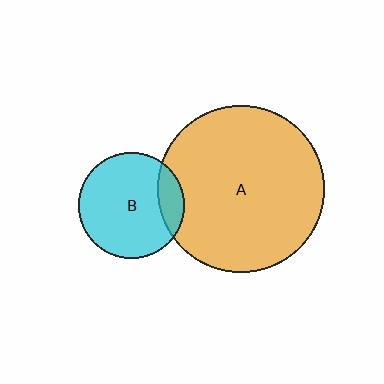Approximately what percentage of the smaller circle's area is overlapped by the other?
Approximately 15%.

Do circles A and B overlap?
Yes.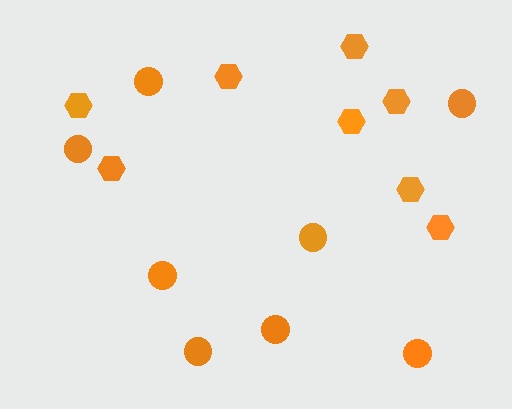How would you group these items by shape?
There are 2 groups: one group of circles (8) and one group of hexagons (8).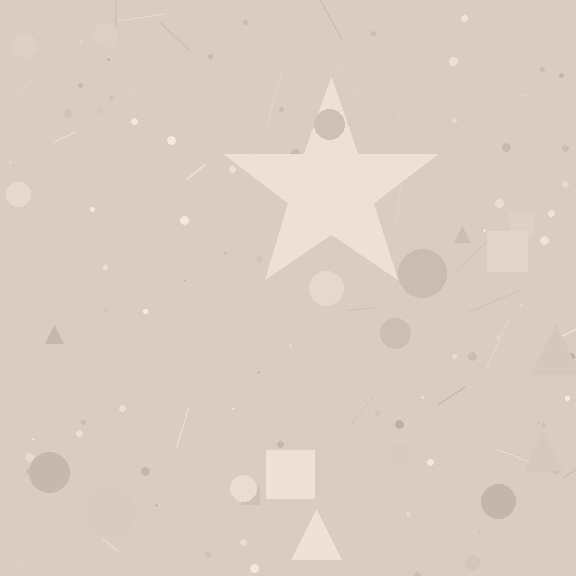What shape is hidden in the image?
A star is hidden in the image.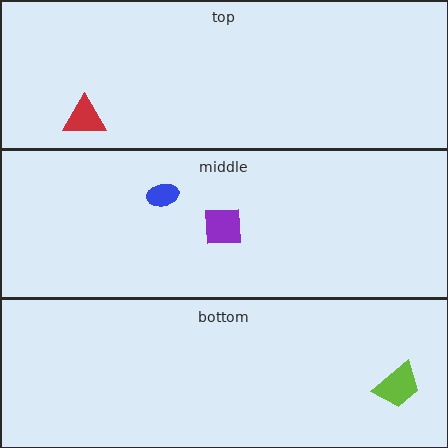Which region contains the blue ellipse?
The middle region.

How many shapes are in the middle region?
2.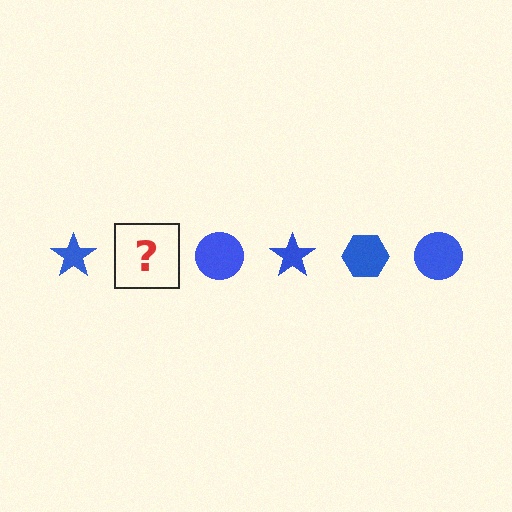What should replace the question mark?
The question mark should be replaced with a blue hexagon.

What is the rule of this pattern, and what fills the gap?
The rule is that the pattern cycles through star, hexagon, circle shapes in blue. The gap should be filled with a blue hexagon.